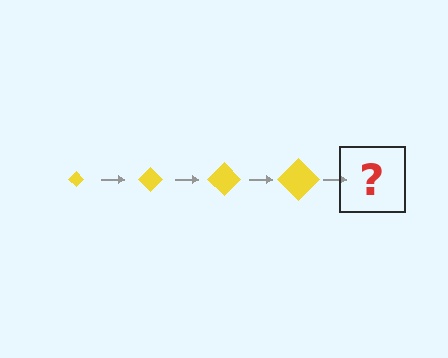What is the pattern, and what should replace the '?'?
The pattern is that the diamond gets progressively larger each step. The '?' should be a yellow diamond, larger than the previous one.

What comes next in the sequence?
The next element should be a yellow diamond, larger than the previous one.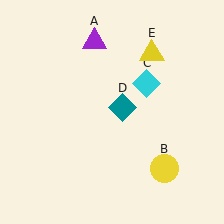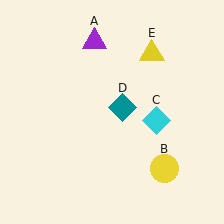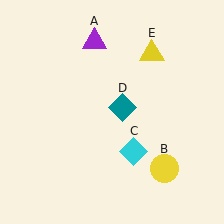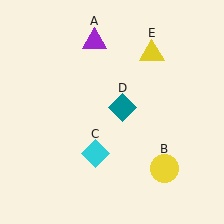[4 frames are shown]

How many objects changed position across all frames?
1 object changed position: cyan diamond (object C).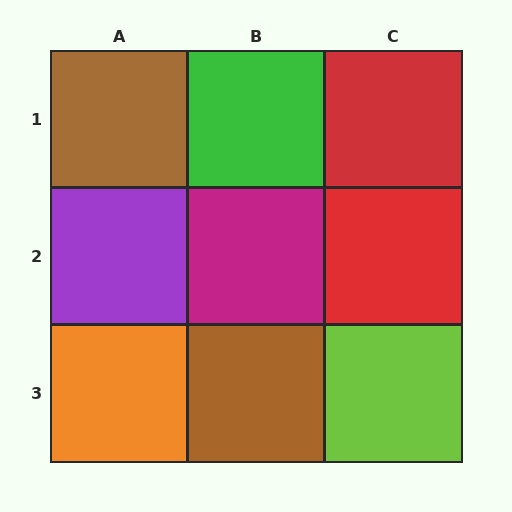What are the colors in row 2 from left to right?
Purple, magenta, red.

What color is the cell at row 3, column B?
Brown.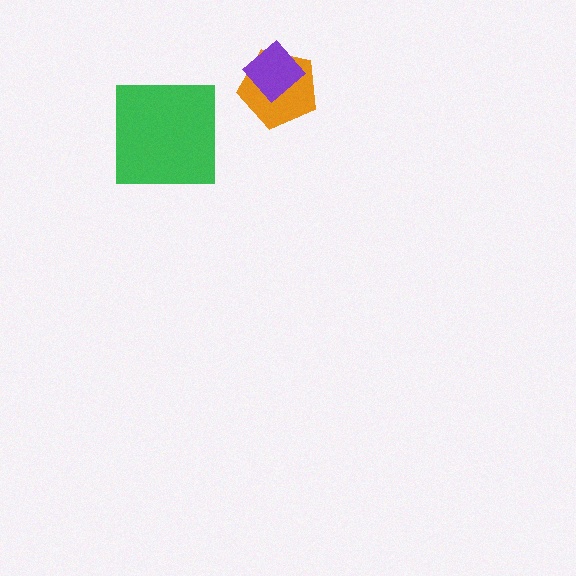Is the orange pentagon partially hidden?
Yes, it is partially covered by another shape.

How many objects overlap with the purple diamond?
1 object overlaps with the purple diamond.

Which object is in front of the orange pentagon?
The purple diamond is in front of the orange pentagon.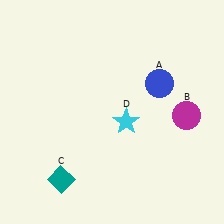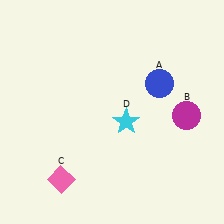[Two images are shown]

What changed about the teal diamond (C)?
In Image 1, C is teal. In Image 2, it changed to pink.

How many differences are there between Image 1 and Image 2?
There is 1 difference between the two images.